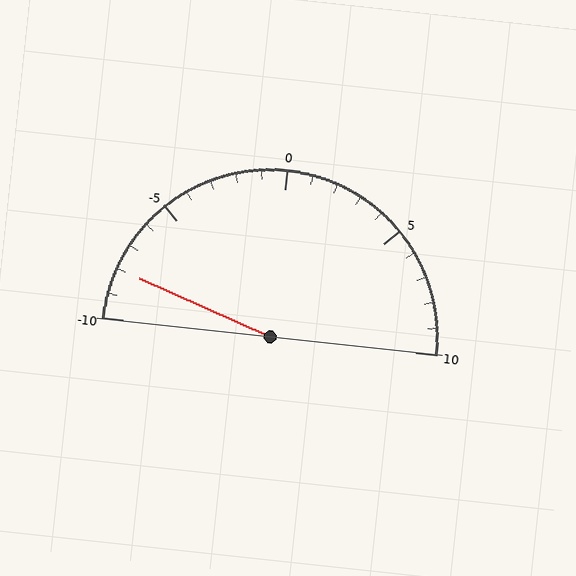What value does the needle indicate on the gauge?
The needle indicates approximately -8.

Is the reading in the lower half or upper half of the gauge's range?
The reading is in the lower half of the range (-10 to 10).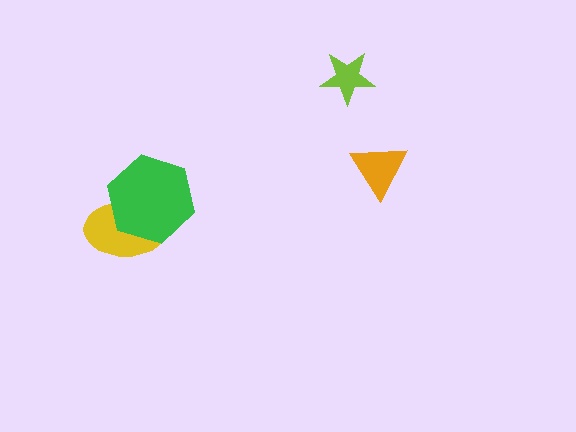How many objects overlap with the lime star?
0 objects overlap with the lime star.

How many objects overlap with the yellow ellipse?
1 object overlaps with the yellow ellipse.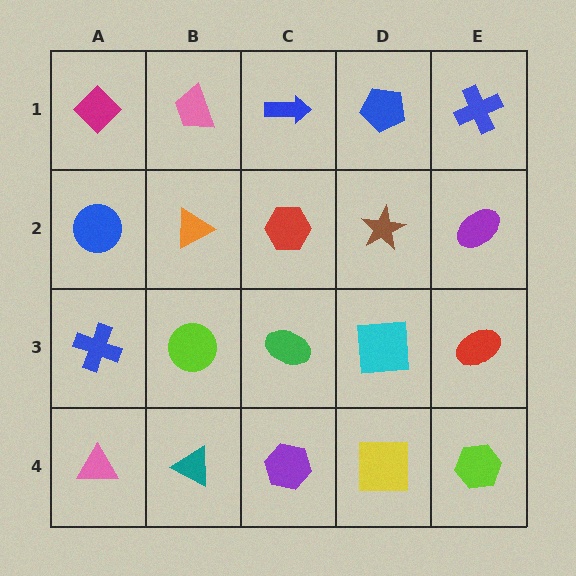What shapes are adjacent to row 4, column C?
A green ellipse (row 3, column C), a teal triangle (row 4, column B), a yellow square (row 4, column D).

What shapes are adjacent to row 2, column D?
A blue pentagon (row 1, column D), a cyan square (row 3, column D), a red hexagon (row 2, column C), a purple ellipse (row 2, column E).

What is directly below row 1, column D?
A brown star.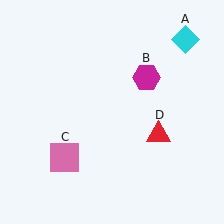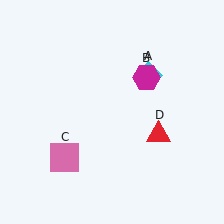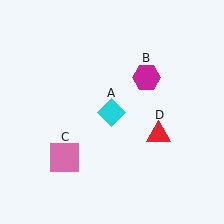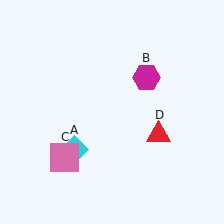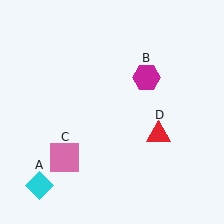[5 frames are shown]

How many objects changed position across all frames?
1 object changed position: cyan diamond (object A).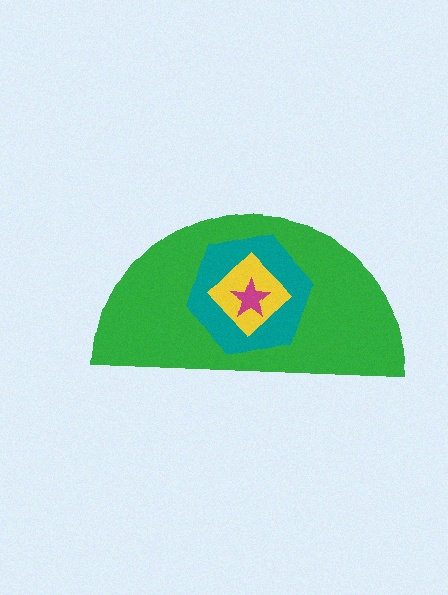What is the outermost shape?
The green semicircle.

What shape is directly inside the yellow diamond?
The magenta star.